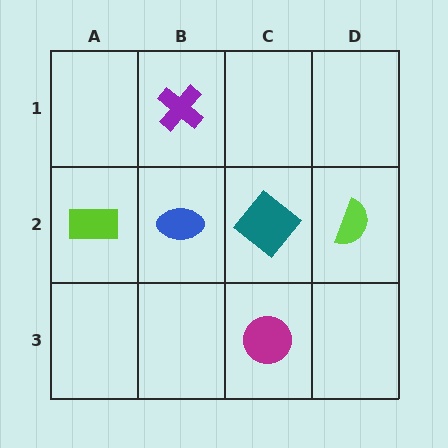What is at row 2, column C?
A teal diamond.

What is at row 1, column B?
A purple cross.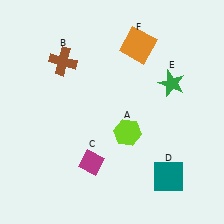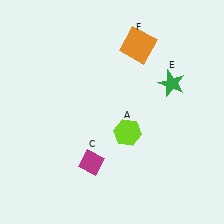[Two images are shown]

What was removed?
The teal square (D), the brown cross (B) were removed in Image 2.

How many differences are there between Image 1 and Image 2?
There are 2 differences between the two images.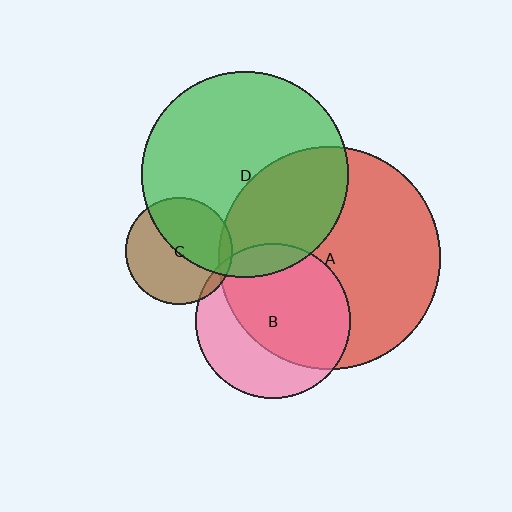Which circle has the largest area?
Circle A (red).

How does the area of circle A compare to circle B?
Approximately 2.1 times.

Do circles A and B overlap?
Yes.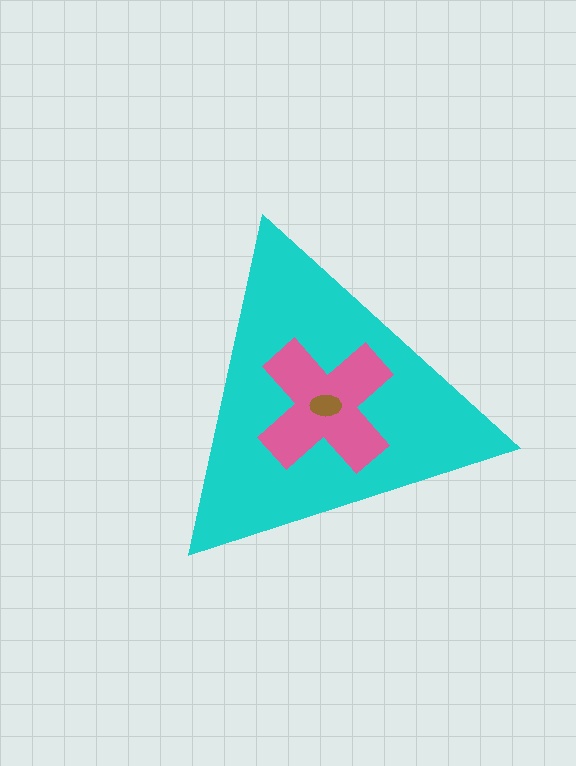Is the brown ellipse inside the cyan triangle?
Yes.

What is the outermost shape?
The cyan triangle.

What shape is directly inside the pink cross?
The brown ellipse.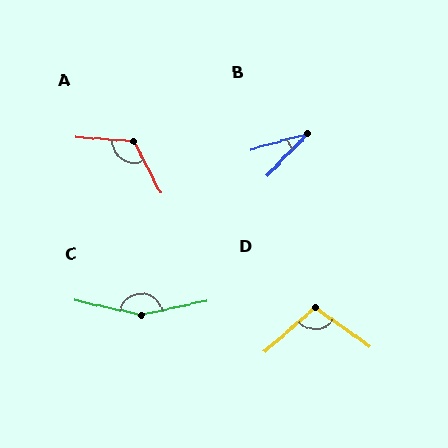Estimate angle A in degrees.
Approximately 122 degrees.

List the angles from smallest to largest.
B (31°), D (104°), A (122°), C (156°).